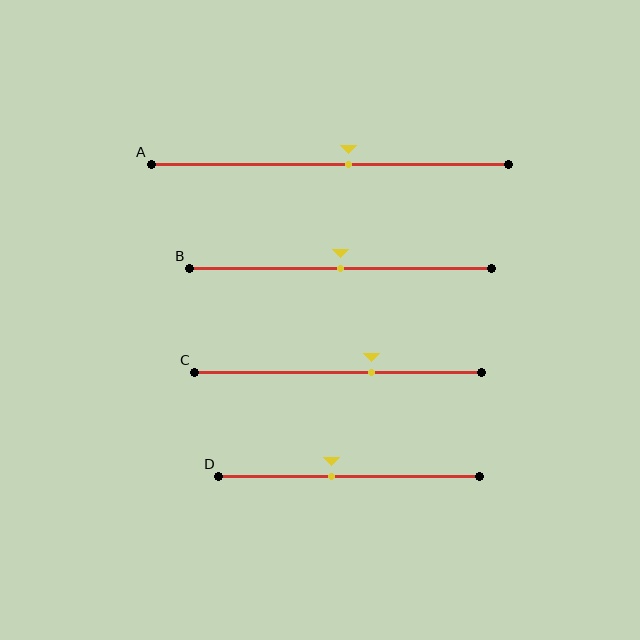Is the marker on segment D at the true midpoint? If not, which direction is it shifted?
No, the marker on segment D is shifted to the left by about 7% of the segment length.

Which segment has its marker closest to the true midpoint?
Segment B has its marker closest to the true midpoint.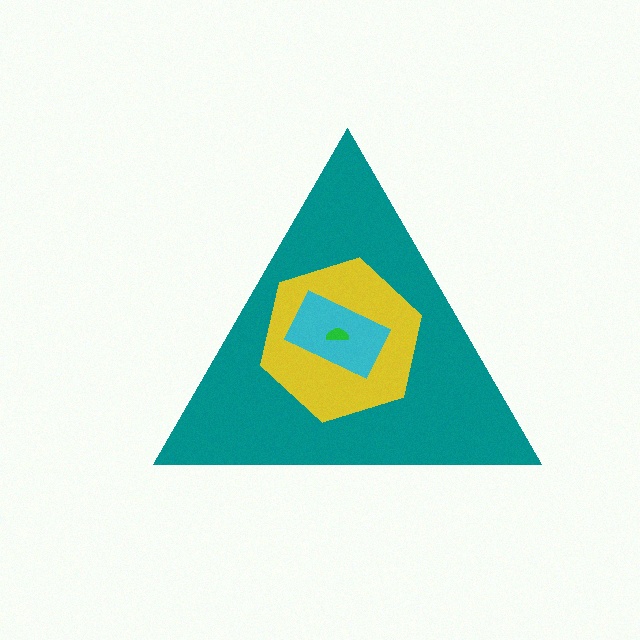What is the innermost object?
The green semicircle.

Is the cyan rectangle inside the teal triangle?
Yes.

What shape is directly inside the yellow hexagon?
The cyan rectangle.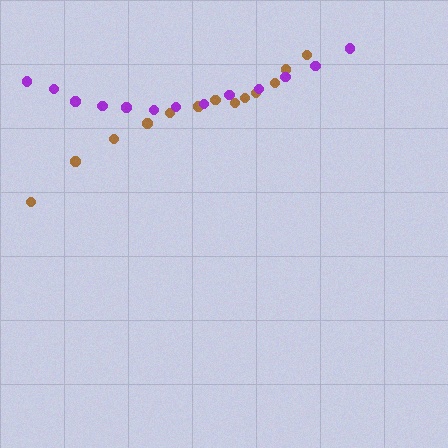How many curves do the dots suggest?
There are 2 distinct paths.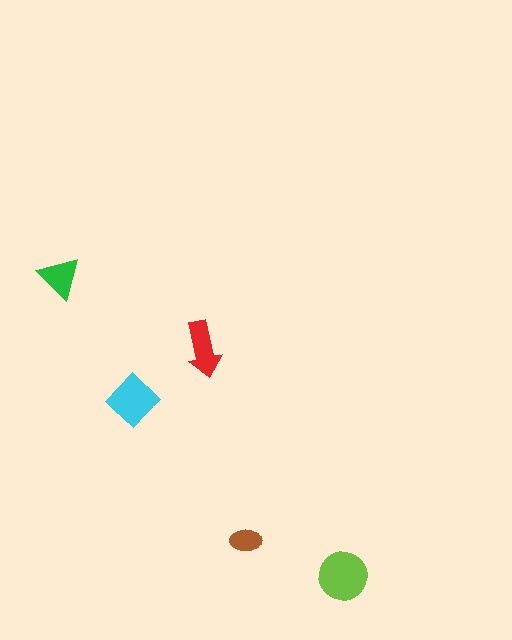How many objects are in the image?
There are 5 objects in the image.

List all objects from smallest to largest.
The brown ellipse, the green triangle, the red arrow, the cyan diamond, the lime circle.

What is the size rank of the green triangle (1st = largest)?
4th.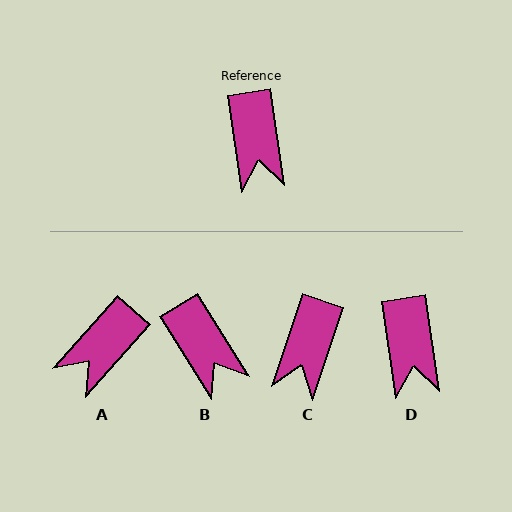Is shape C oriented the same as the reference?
No, it is off by about 27 degrees.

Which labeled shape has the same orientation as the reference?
D.